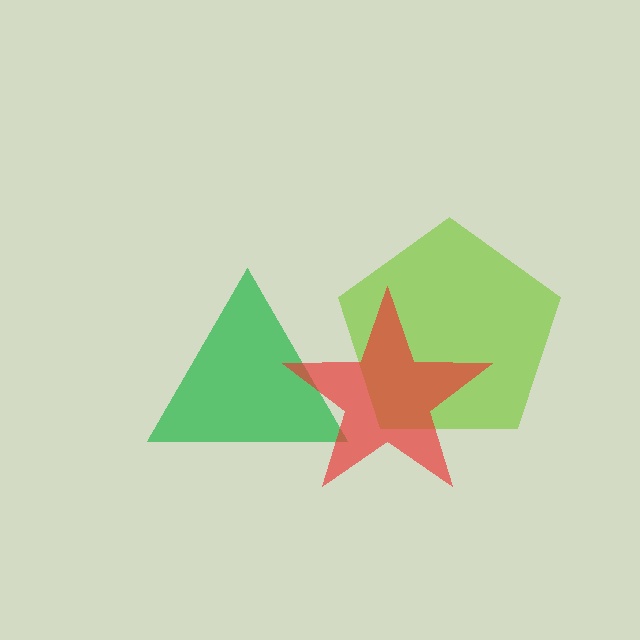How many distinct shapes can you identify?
There are 3 distinct shapes: a green triangle, a lime pentagon, a red star.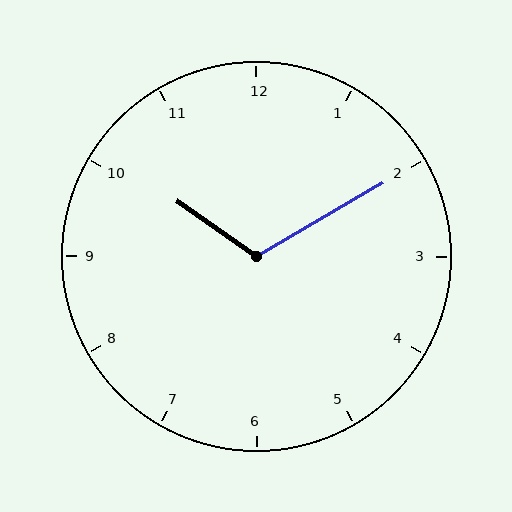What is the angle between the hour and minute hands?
Approximately 115 degrees.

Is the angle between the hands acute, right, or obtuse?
It is obtuse.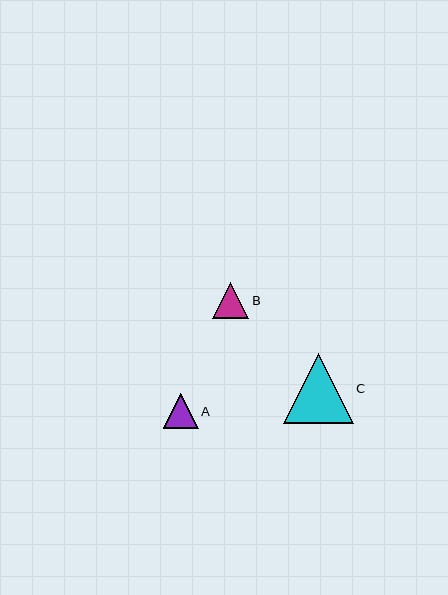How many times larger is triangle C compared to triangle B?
Triangle C is approximately 1.9 times the size of triangle B.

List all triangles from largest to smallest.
From largest to smallest: C, B, A.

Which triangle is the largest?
Triangle C is the largest with a size of approximately 70 pixels.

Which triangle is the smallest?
Triangle A is the smallest with a size of approximately 35 pixels.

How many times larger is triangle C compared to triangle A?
Triangle C is approximately 2.0 times the size of triangle A.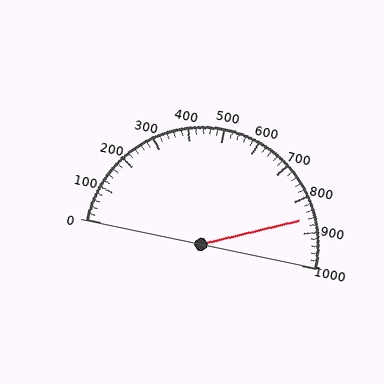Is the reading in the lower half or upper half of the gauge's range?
The reading is in the upper half of the range (0 to 1000).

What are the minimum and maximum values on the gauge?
The gauge ranges from 0 to 1000.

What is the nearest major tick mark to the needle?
The nearest major tick mark is 900.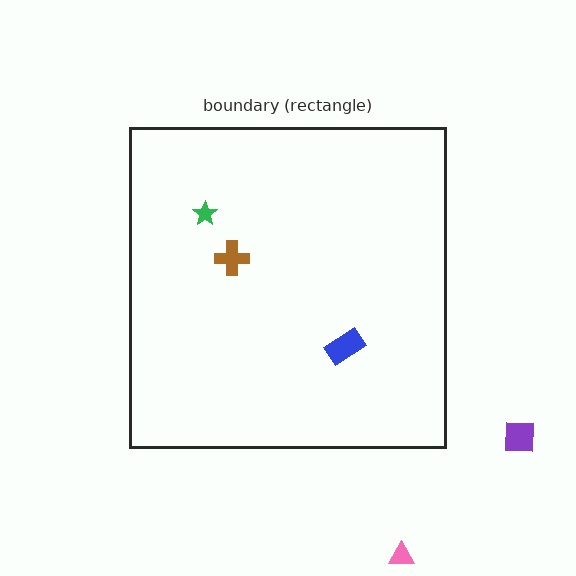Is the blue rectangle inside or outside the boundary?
Inside.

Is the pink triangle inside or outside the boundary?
Outside.